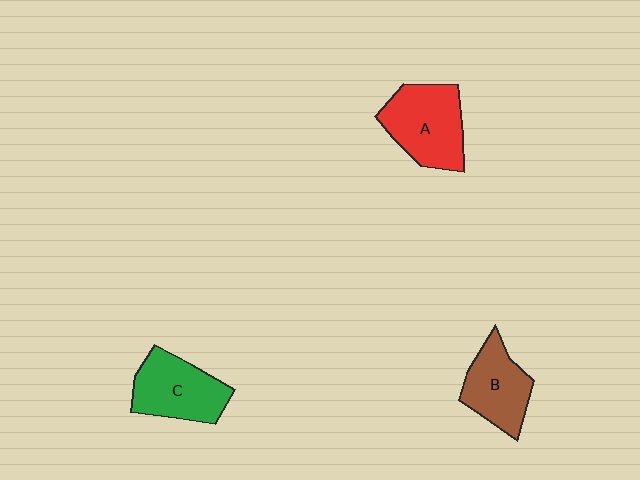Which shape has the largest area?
Shape A (red).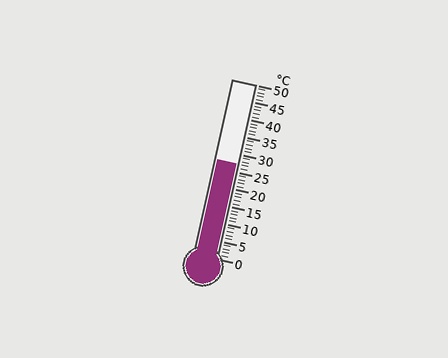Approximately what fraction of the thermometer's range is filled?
The thermometer is filled to approximately 55% of its range.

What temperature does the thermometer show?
The thermometer shows approximately 27°C.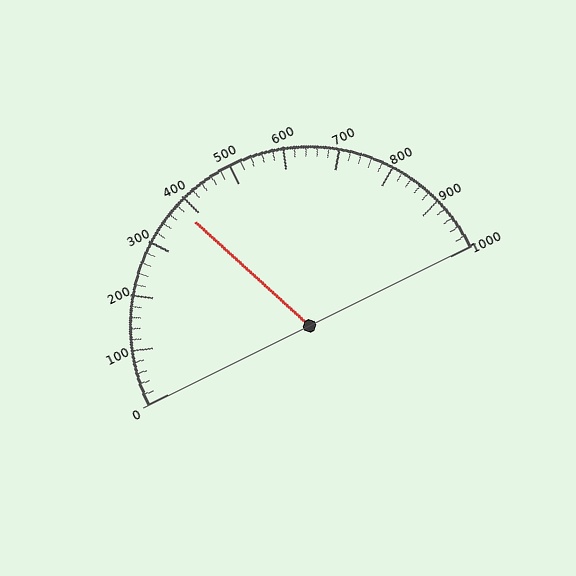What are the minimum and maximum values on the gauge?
The gauge ranges from 0 to 1000.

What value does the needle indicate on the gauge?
The needle indicates approximately 380.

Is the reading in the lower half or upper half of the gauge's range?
The reading is in the lower half of the range (0 to 1000).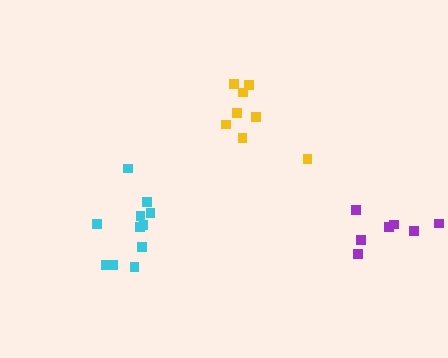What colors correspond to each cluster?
The clusters are colored: cyan, yellow, purple.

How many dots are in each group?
Group 1: 11 dots, Group 2: 8 dots, Group 3: 7 dots (26 total).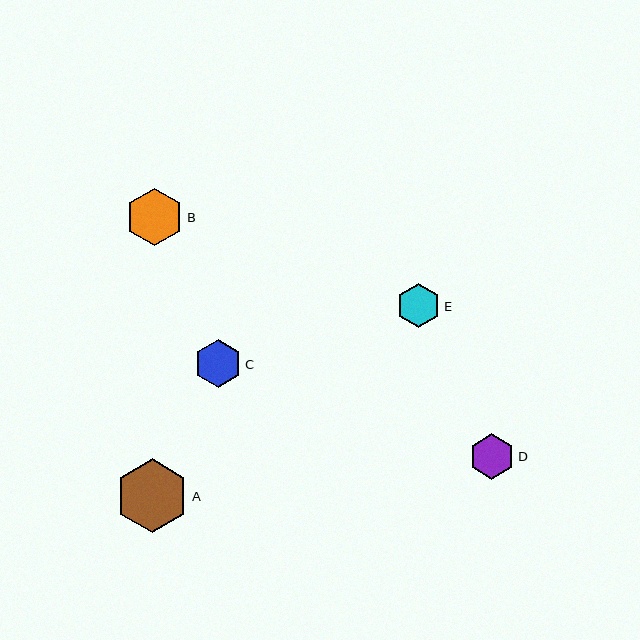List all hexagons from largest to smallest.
From largest to smallest: A, B, C, D, E.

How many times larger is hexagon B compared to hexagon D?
Hexagon B is approximately 1.3 times the size of hexagon D.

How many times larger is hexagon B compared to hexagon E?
Hexagon B is approximately 1.3 times the size of hexagon E.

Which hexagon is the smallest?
Hexagon E is the smallest with a size of approximately 44 pixels.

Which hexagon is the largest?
Hexagon A is the largest with a size of approximately 74 pixels.